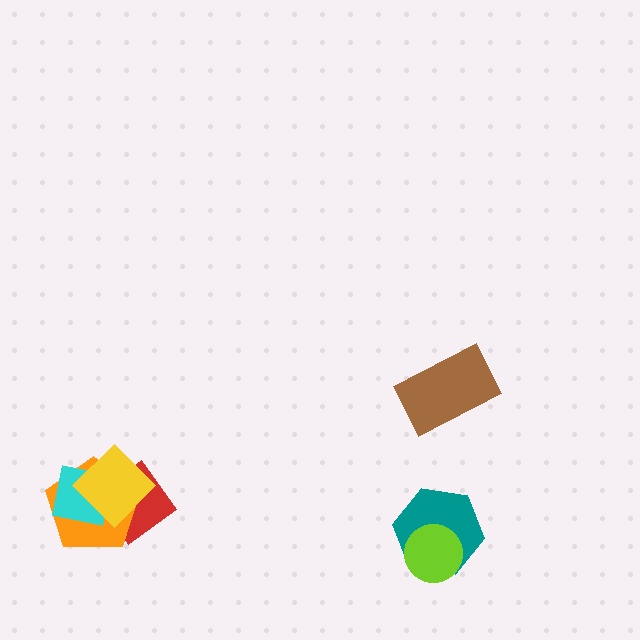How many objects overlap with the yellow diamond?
3 objects overlap with the yellow diamond.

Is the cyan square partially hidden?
Yes, it is partially covered by another shape.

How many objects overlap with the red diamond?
3 objects overlap with the red diamond.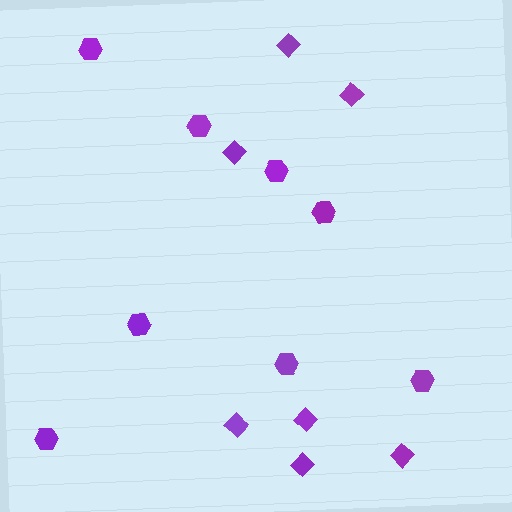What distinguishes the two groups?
There are 2 groups: one group of diamonds (7) and one group of hexagons (8).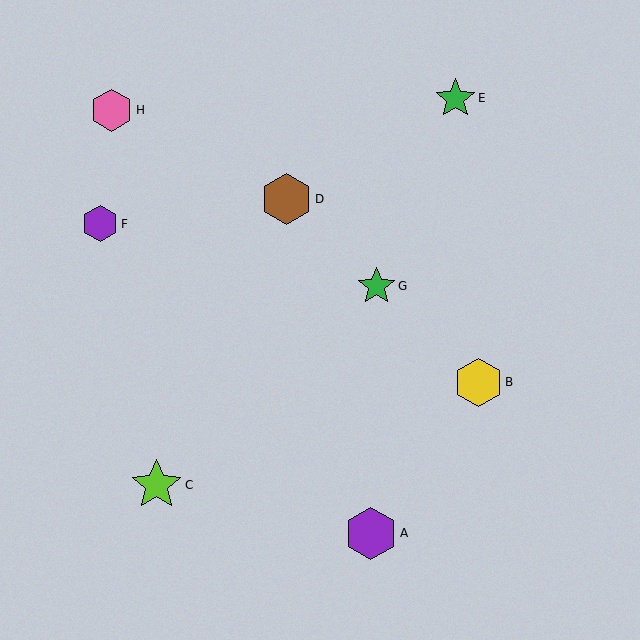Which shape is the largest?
The purple hexagon (labeled A) is the largest.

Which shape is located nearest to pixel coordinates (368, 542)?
The purple hexagon (labeled A) at (371, 533) is nearest to that location.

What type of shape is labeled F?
Shape F is a purple hexagon.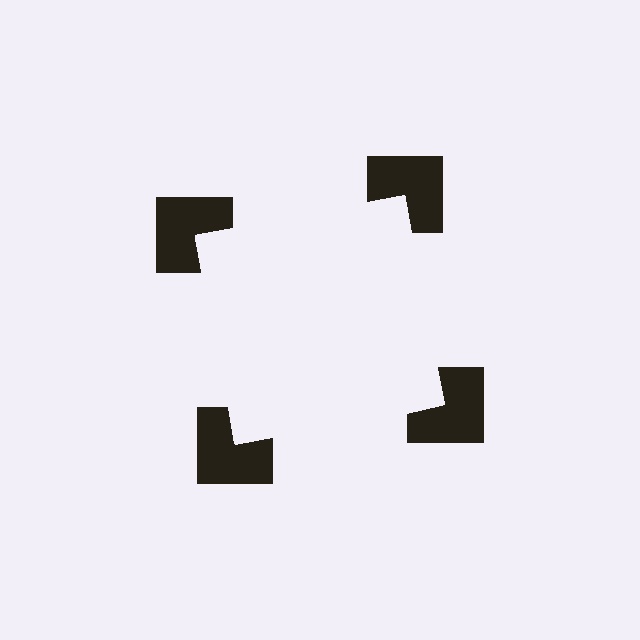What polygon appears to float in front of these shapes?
An illusory square — its edges are inferred from the aligned wedge cuts in the notched squares, not physically drawn.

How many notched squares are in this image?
There are 4 — one at each vertex of the illusory square.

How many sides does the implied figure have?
4 sides.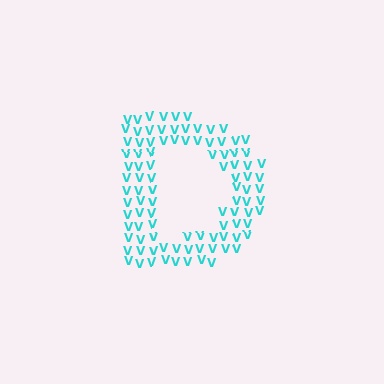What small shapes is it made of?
It is made of small letter V's.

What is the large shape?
The large shape is the letter D.